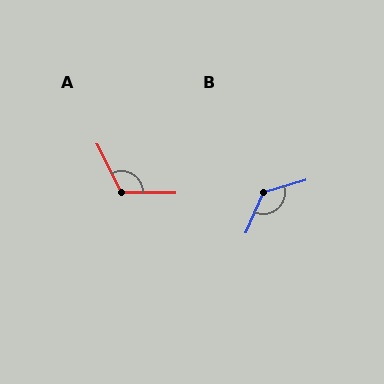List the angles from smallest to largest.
A (117°), B (130°).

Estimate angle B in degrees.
Approximately 130 degrees.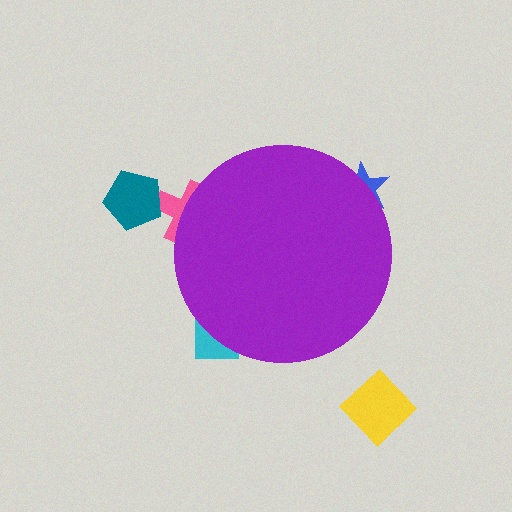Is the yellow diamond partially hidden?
No, the yellow diamond is fully visible.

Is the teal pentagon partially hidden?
No, the teal pentagon is fully visible.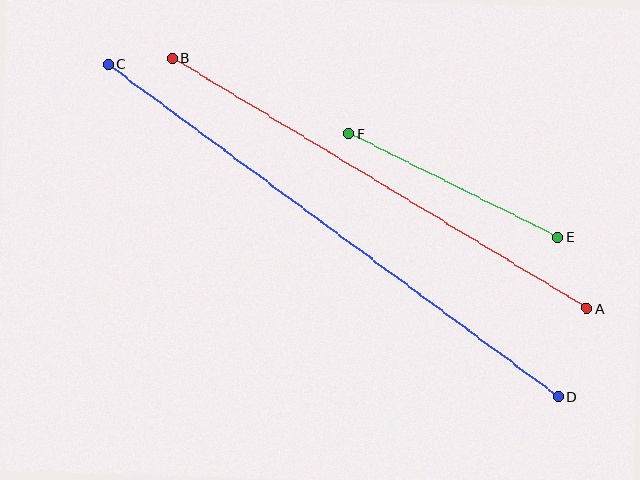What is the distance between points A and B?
The distance is approximately 484 pixels.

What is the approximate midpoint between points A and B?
The midpoint is at approximately (380, 183) pixels.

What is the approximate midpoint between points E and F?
The midpoint is at approximately (453, 185) pixels.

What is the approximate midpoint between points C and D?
The midpoint is at approximately (333, 230) pixels.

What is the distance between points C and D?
The distance is approximately 559 pixels.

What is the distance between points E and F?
The distance is approximately 234 pixels.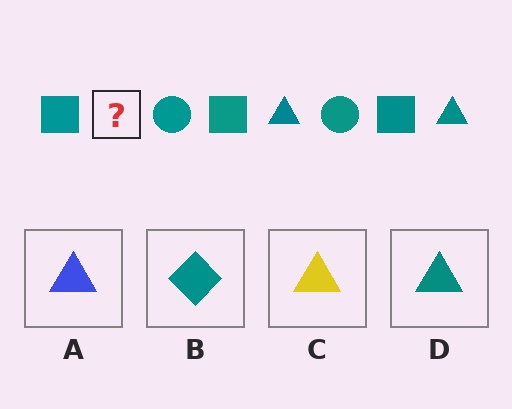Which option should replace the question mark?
Option D.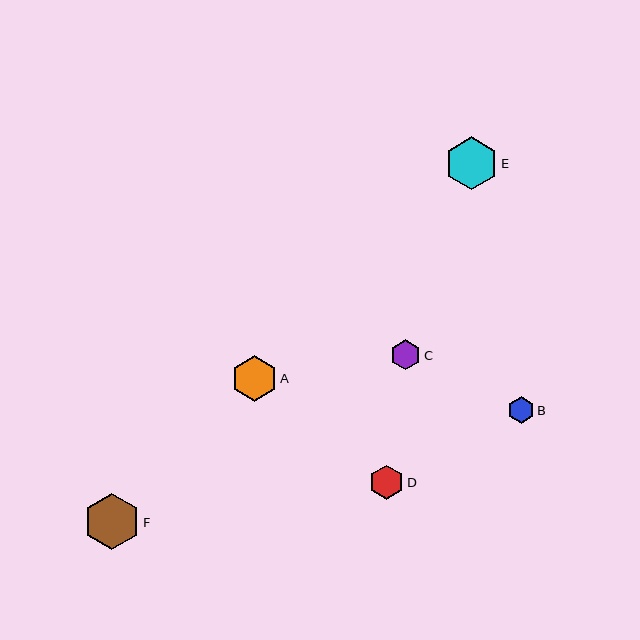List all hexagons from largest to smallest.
From largest to smallest: F, E, A, D, C, B.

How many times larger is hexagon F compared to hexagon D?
Hexagon F is approximately 1.6 times the size of hexagon D.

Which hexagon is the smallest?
Hexagon B is the smallest with a size of approximately 27 pixels.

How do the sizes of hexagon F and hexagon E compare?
Hexagon F and hexagon E are approximately the same size.